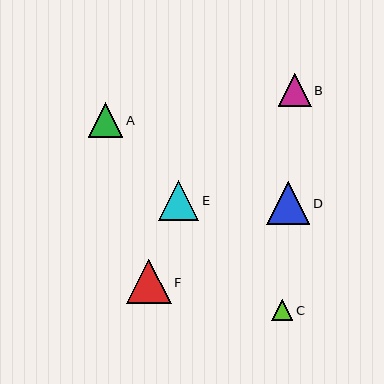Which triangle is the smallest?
Triangle C is the smallest with a size of approximately 21 pixels.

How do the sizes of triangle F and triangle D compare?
Triangle F and triangle D are approximately the same size.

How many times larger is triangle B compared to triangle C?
Triangle B is approximately 1.6 times the size of triangle C.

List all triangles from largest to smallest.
From largest to smallest: F, D, E, A, B, C.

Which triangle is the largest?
Triangle F is the largest with a size of approximately 44 pixels.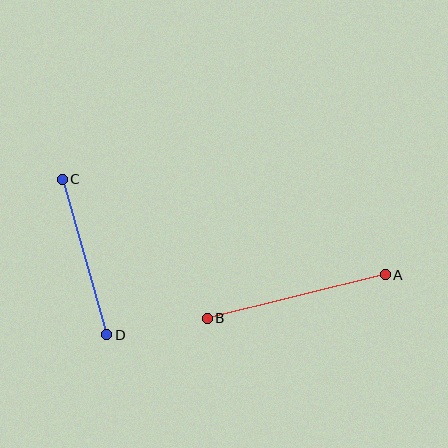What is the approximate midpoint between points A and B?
The midpoint is at approximately (296, 296) pixels.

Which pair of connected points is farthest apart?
Points A and B are farthest apart.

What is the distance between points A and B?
The distance is approximately 183 pixels.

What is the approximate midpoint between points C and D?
The midpoint is at approximately (84, 257) pixels.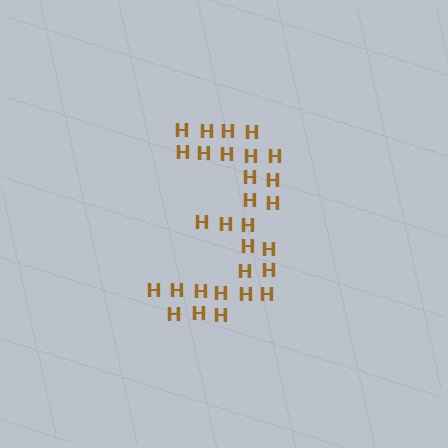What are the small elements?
The small elements are letter H's.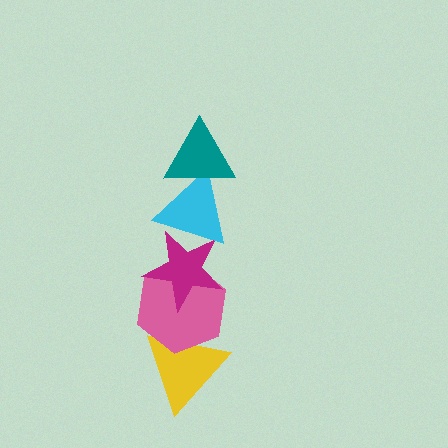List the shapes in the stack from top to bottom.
From top to bottom: the teal triangle, the cyan triangle, the magenta star, the pink hexagon, the yellow triangle.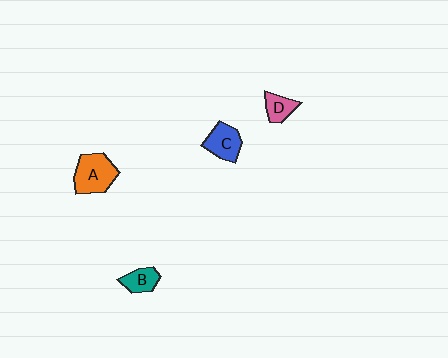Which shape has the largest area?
Shape A (orange).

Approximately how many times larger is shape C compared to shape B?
Approximately 1.4 times.